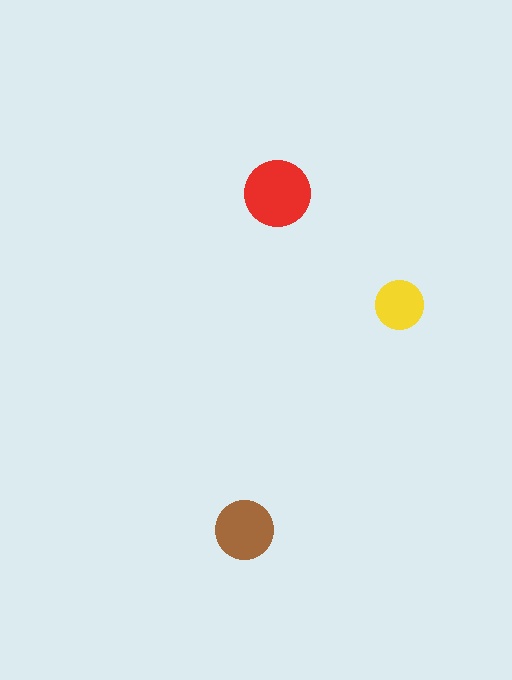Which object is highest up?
The red circle is topmost.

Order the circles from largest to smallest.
the red one, the brown one, the yellow one.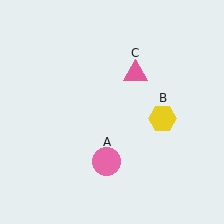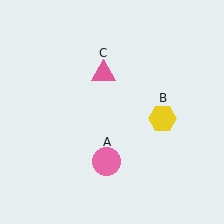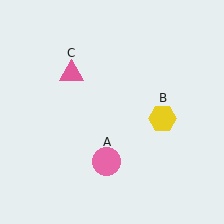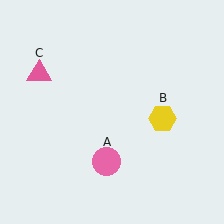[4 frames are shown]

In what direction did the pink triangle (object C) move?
The pink triangle (object C) moved left.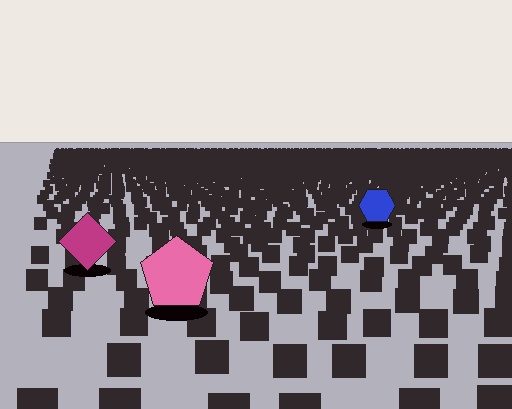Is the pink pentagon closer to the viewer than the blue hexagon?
Yes. The pink pentagon is closer — you can tell from the texture gradient: the ground texture is coarser near it.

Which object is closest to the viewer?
The pink pentagon is closest. The texture marks near it are larger and more spread out.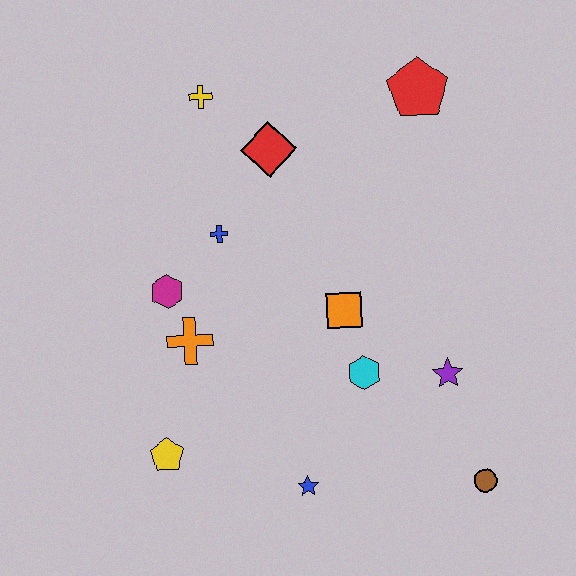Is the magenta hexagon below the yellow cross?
Yes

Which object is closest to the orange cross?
The magenta hexagon is closest to the orange cross.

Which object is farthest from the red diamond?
The brown circle is farthest from the red diamond.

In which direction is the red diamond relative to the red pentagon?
The red diamond is to the left of the red pentagon.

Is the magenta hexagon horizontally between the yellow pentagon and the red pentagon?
Yes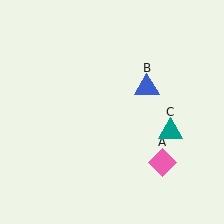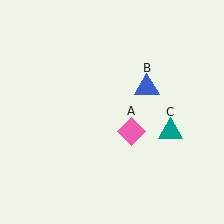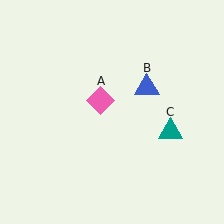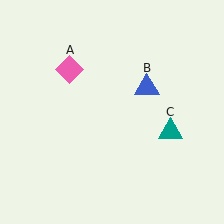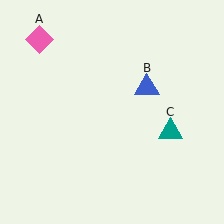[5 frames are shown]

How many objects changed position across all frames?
1 object changed position: pink diamond (object A).